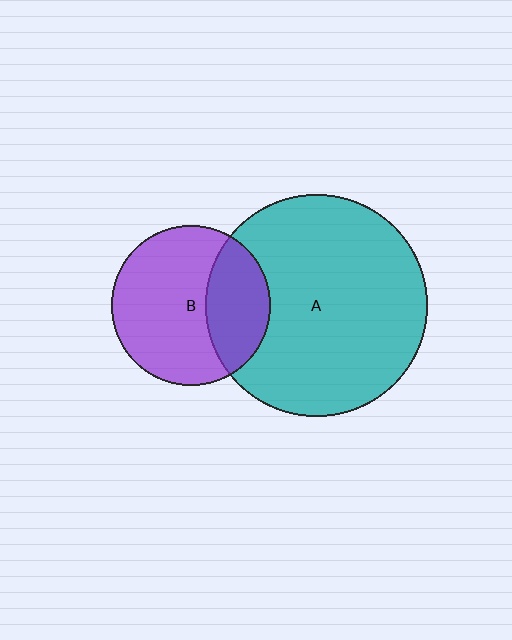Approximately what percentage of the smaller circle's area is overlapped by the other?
Approximately 30%.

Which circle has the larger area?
Circle A (teal).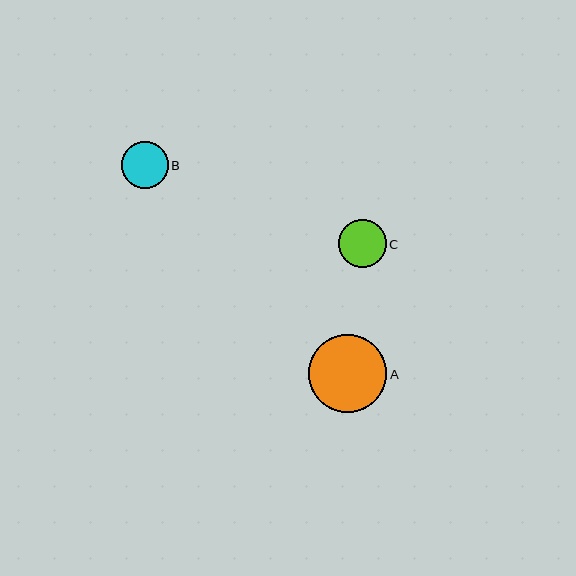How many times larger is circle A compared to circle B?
Circle A is approximately 1.7 times the size of circle B.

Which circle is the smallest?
Circle B is the smallest with a size of approximately 46 pixels.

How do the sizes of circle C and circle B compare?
Circle C and circle B are approximately the same size.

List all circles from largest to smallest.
From largest to smallest: A, C, B.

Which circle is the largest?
Circle A is the largest with a size of approximately 78 pixels.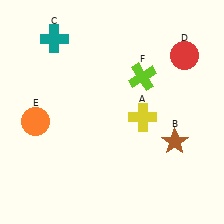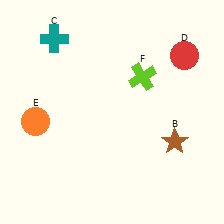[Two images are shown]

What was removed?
The yellow cross (A) was removed in Image 2.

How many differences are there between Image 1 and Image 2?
There is 1 difference between the two images.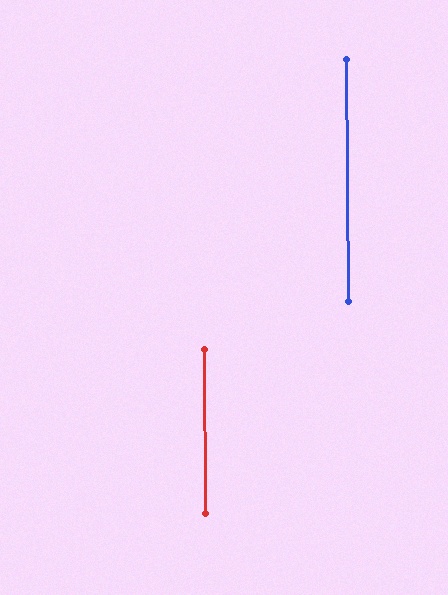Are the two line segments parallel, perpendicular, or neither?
Parallel — their directions differ by only 0.1°.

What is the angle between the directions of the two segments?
Approximately 0 degrees.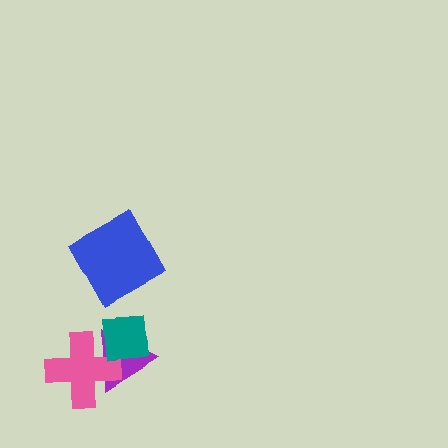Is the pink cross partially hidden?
Yes, it is partially covered by another shape.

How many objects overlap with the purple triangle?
2 objects overlap with the purple triangle.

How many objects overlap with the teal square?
2 objects overlap with the teal square.